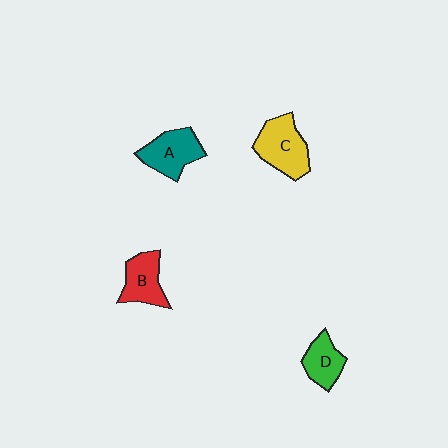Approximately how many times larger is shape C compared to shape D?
Approximately 1.5 times.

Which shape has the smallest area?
Shape D (green).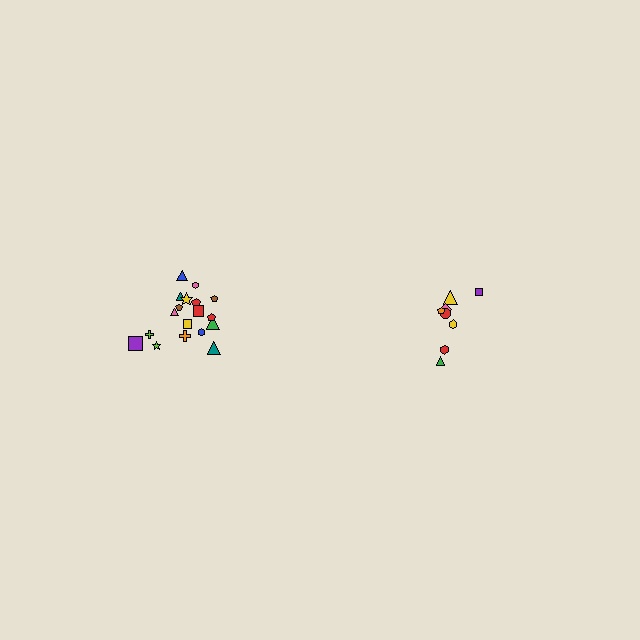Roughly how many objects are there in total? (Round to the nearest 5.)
Roughly 25 objects in total.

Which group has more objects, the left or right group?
The left group.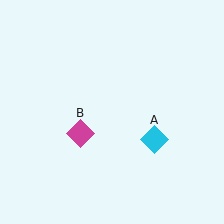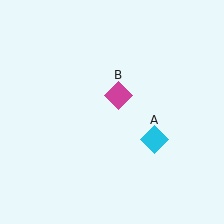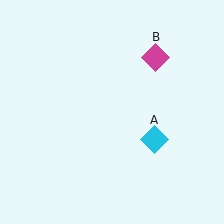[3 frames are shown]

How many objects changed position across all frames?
1 object changed position: magenta diamond (object B).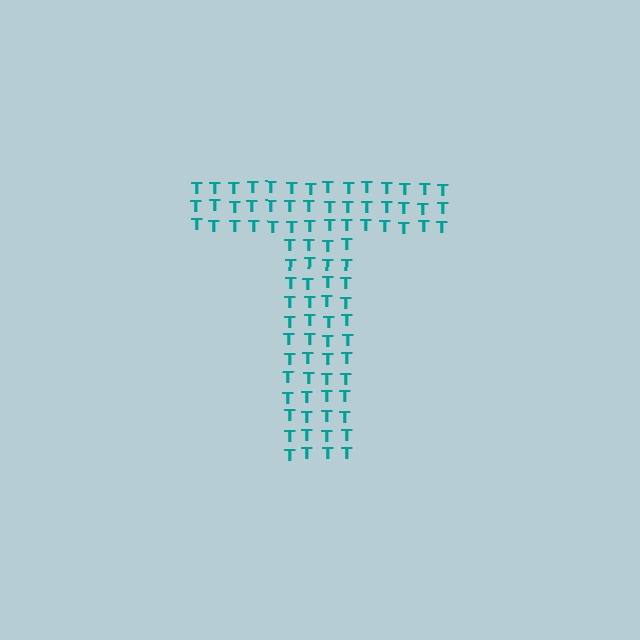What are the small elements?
The small elements are letter T's.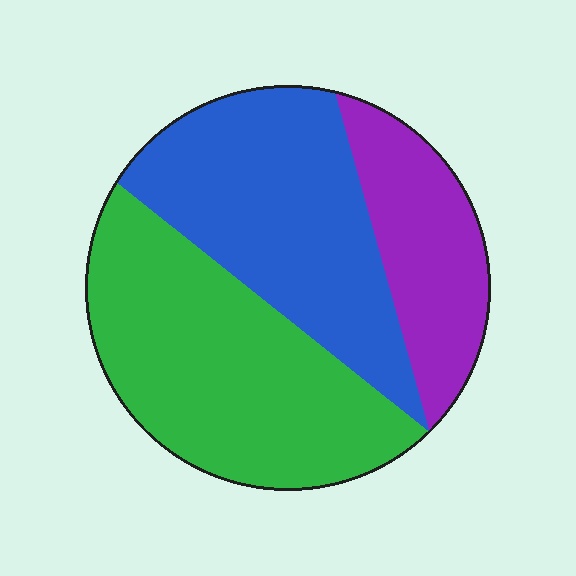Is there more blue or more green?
Green.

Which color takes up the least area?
Purple, at roughly 20%.